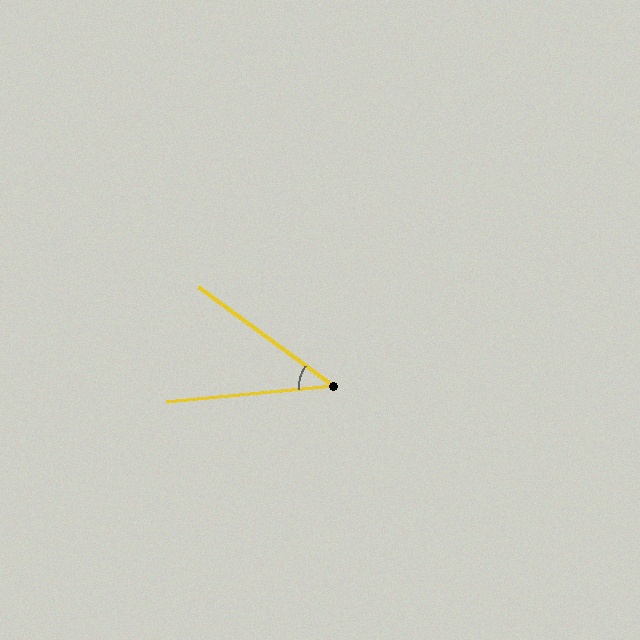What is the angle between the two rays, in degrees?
Approximately 42 degrees.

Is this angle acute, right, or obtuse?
It is acute.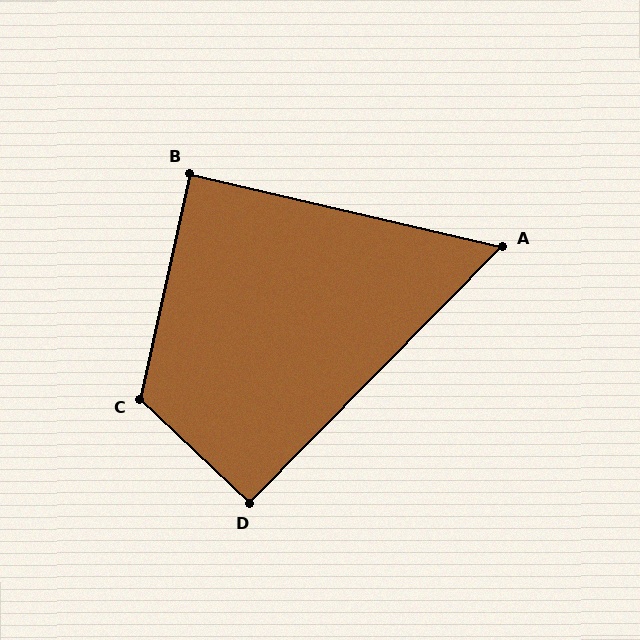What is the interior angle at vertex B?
Approximately 89 degrees (approximately right).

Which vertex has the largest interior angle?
C, at approximately 121 degrees.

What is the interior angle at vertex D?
Approximately 91 degrees (approximately right).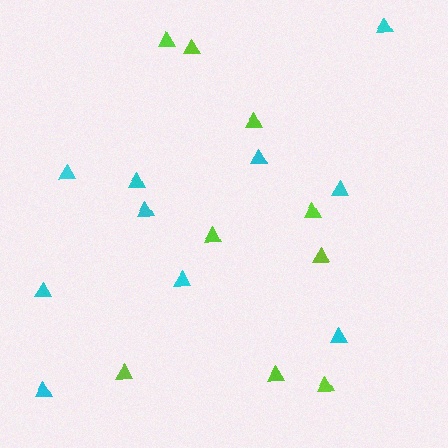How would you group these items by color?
There are 2 groups: one group of lime triangles (9) and one group of cyan triangles (10).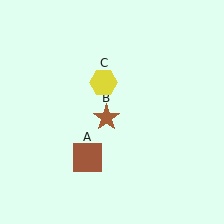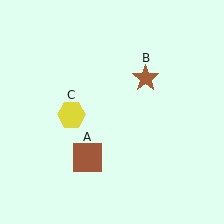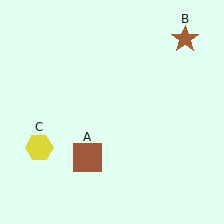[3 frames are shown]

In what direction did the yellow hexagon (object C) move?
The yellow hexagon (object C) moved down and to the left.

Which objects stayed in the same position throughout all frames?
Brown square (object A) remained stationary.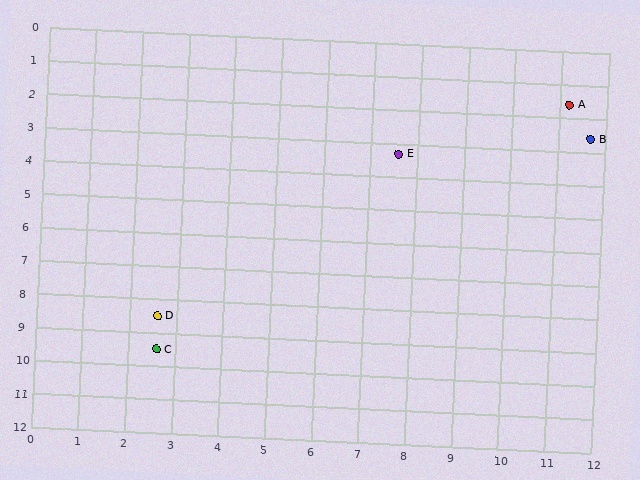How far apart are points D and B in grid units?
Points D and B are about 10.8 grid units apart.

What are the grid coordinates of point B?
Point B is at approximately (11.7, 2.6).